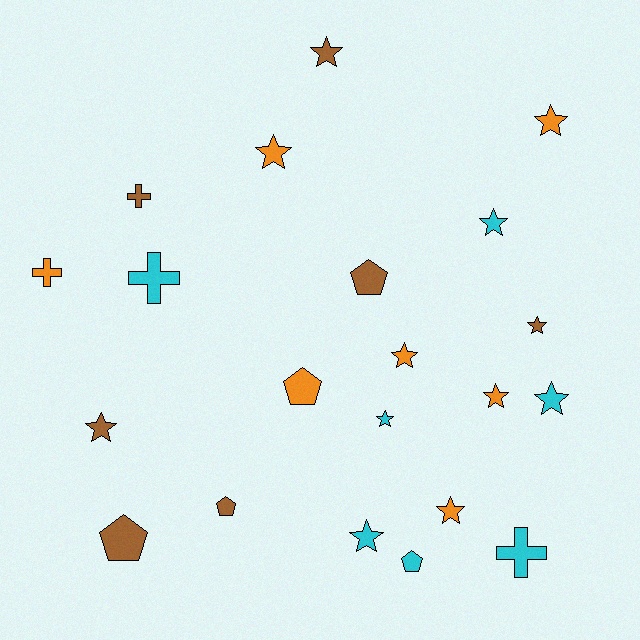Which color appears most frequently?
Brown, with 7 objects.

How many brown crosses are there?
There is 1 brown cross.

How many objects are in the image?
There are 21 objects.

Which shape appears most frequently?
Star, with 12 objects.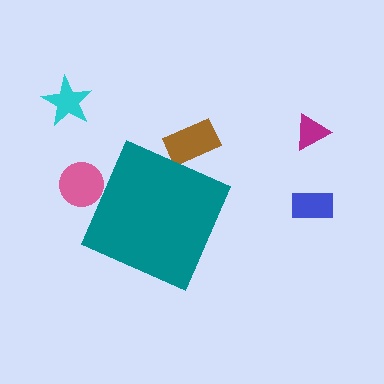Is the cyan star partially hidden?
No, the cyan star is fully visible.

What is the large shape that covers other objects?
A teal diamond.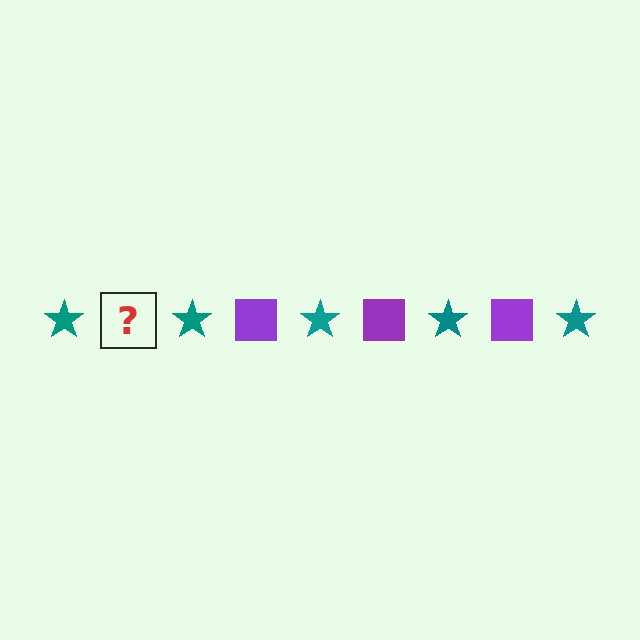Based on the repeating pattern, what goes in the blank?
The blank should be a purple square.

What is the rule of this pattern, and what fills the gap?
The rule is that the pattern alternates between teal star and purple square. The gap should be filled with a purple square.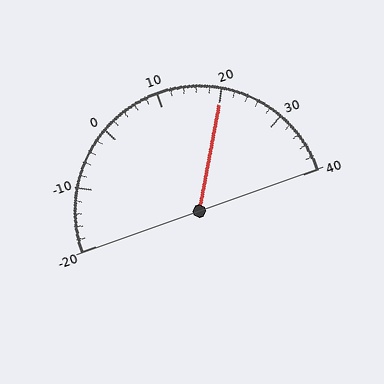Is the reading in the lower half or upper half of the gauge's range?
The reading is in the upper half of the range (-20 to 40).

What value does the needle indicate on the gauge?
The needle indicates approximately 20.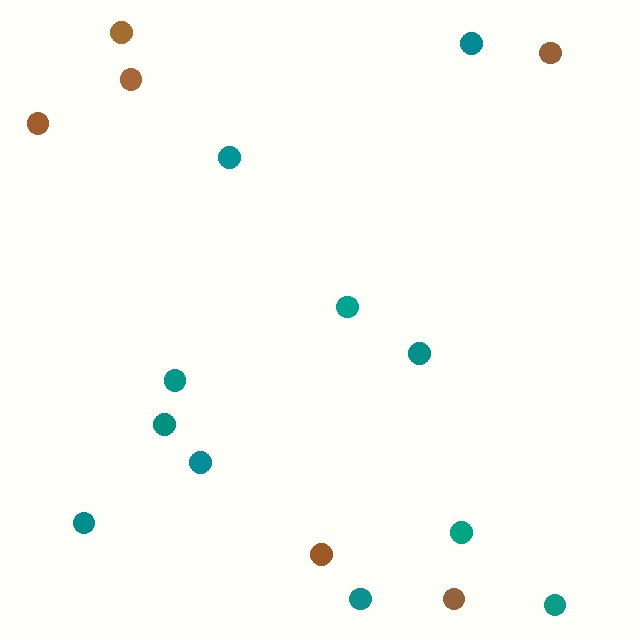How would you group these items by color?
There are 2 groups: one group of teal circles (11) and one group of brown circles (6).